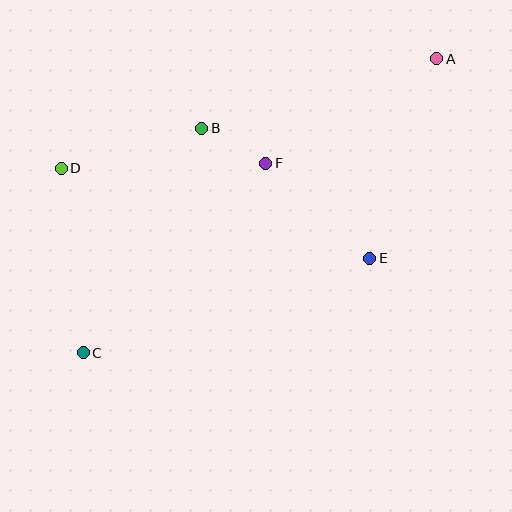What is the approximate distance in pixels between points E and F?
The distance between E and F is approximately 141 pixels.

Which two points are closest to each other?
Points B and F are closest to each other.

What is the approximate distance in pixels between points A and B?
The distance between A and B is approximately 245 pixels.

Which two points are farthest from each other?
Points A and C are farthest from each other.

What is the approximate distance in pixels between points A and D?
The distance between A and D is approximately 391 pixels.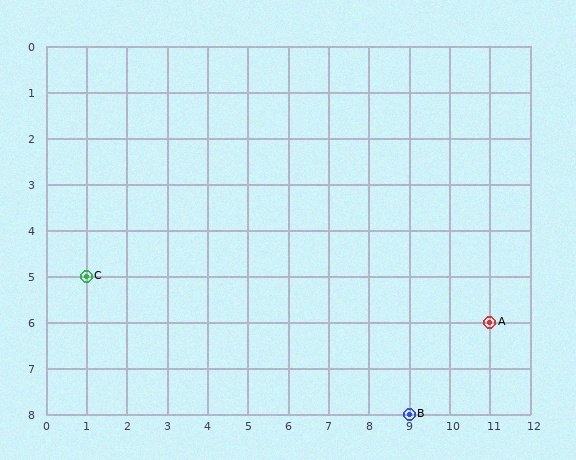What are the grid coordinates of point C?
Point C is at grid coordinates (1, 5).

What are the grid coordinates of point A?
Point A is at grid coordinates (11, 6).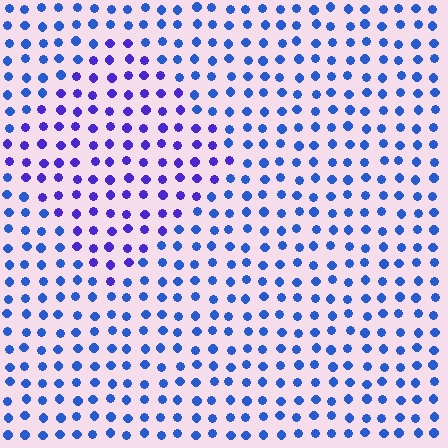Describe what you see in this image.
The image is filled with small blue elements in a uniform arrangement. A diamond-shaped region is visible where the elements are tinted to a slightly different hue, forming a subtle color boundary.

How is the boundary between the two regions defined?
The boundary is defined purely by a slight shift in hue (about 31 degrees). Spacing, size, and orientation are identical on both sides.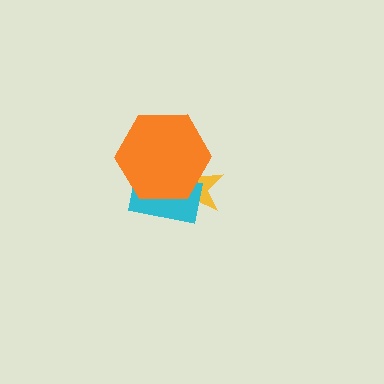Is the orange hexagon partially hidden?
No, no other shape covers it.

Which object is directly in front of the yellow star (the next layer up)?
The cyan rectangle is directly in front of the yellow star.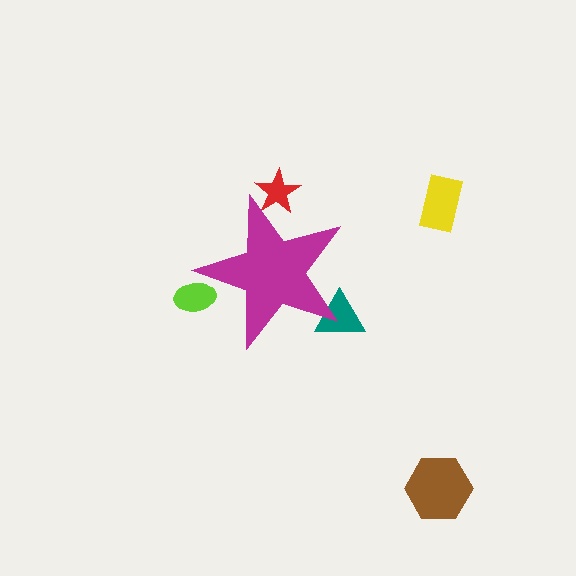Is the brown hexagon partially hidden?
No, the brown hexagon is fully visible.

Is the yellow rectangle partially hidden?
No, the yellow rectangle is fully visible.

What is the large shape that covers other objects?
A magenta star.